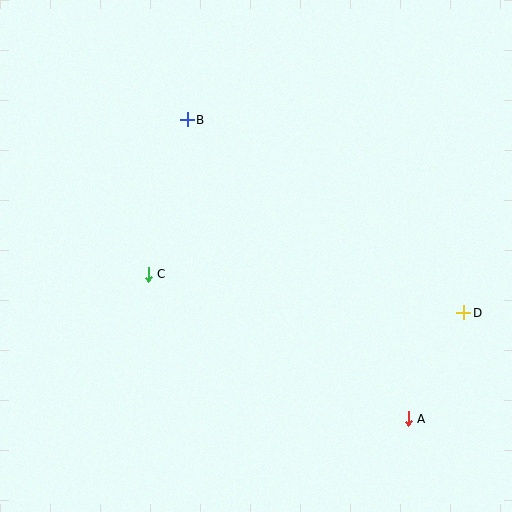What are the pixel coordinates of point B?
Point B is at (187, 120).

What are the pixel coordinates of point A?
Point A is at (408, 419).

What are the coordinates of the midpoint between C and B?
The midpoint between C and B is at (168, 197).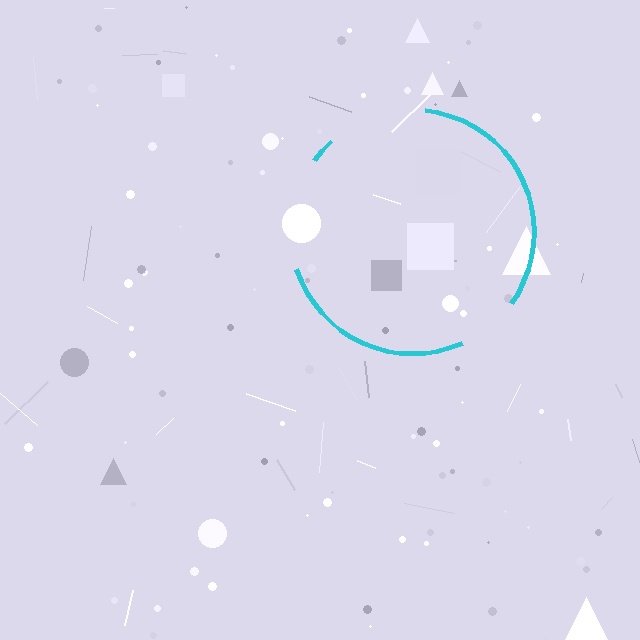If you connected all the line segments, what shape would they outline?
They would outline a circle.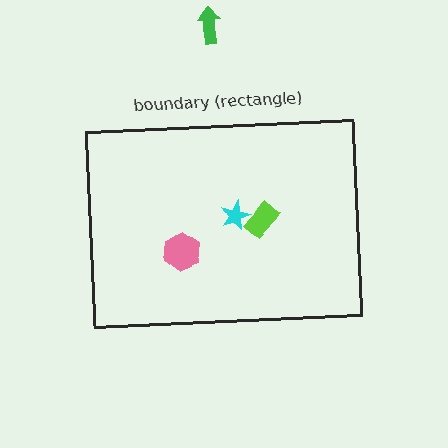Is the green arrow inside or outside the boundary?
Outside.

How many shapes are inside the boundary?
3 inside, 1 outside.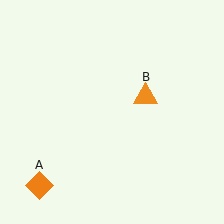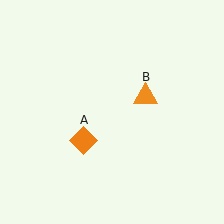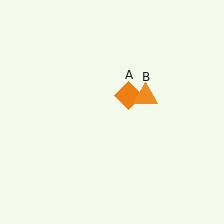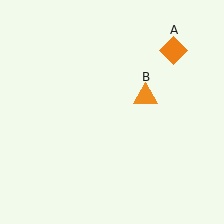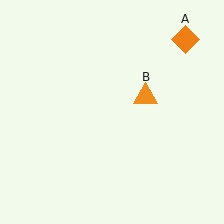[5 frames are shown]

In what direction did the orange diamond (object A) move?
The orange diamond (object A) moved up and to the right.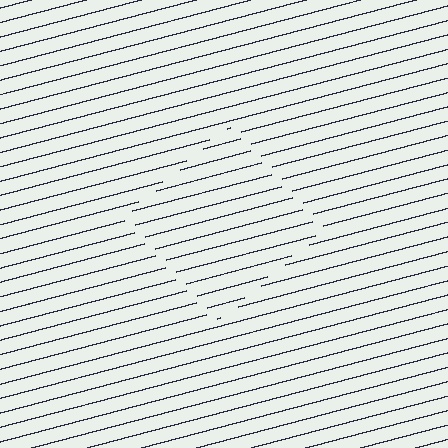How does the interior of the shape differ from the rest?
The interior of the shape contains the same grating, shifted by half a period — the contour is defined by the phase discontinuity where line-ends from the inner and outer gratings abut.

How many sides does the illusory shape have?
4 sides — the line-ends trace a square.